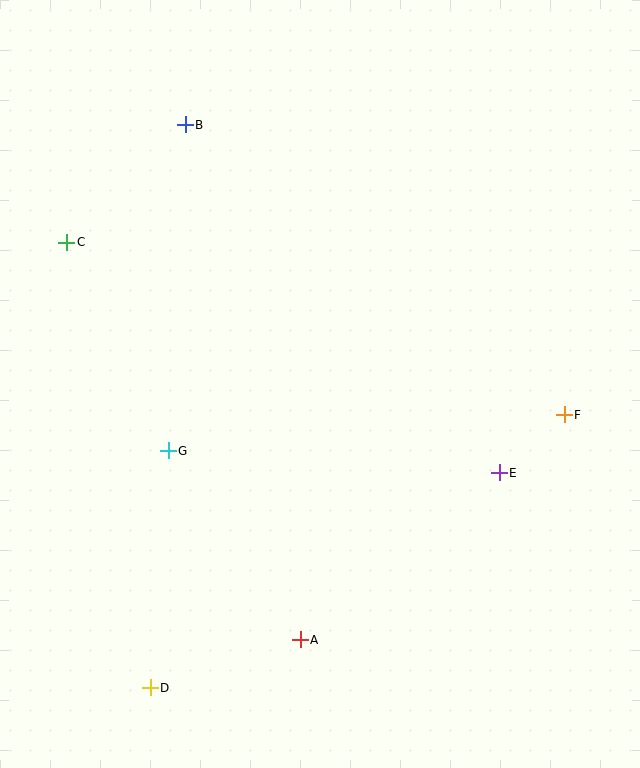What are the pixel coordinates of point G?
Point G is at (168, 451).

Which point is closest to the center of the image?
Point G at (168, 451) is closest to the center.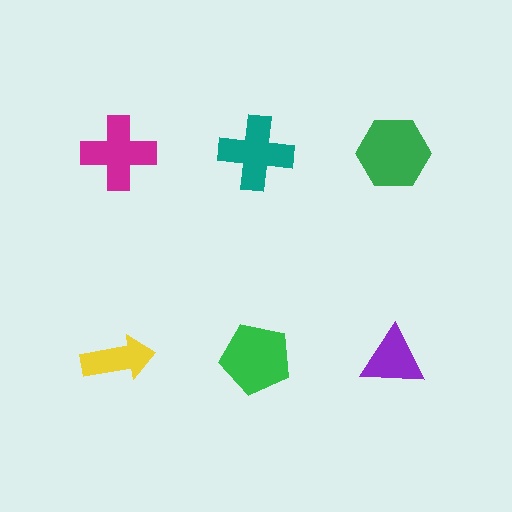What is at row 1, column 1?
A magenta cross.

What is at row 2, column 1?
A yellow arrow.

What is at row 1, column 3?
A green hexagon.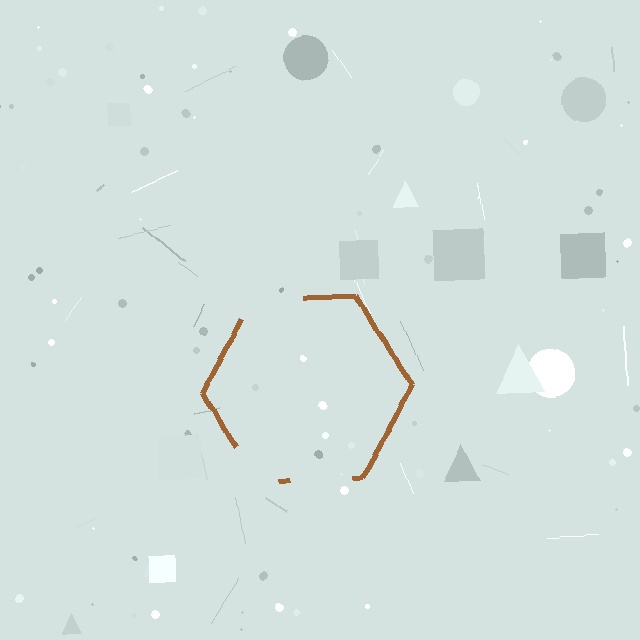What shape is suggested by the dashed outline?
The dashed outline suggests a hexagon.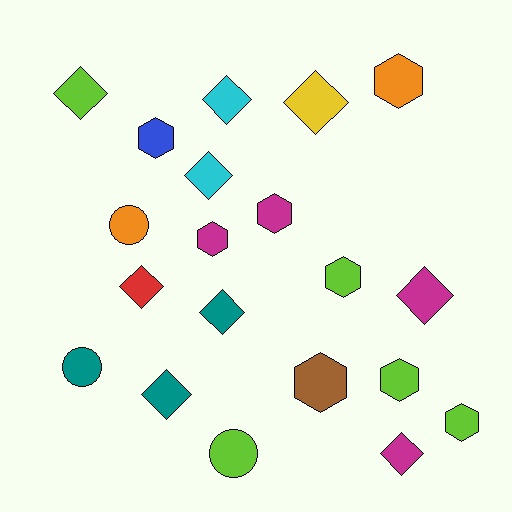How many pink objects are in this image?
There are no pink objects.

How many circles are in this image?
There are 3 circles.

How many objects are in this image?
There are 20 objects.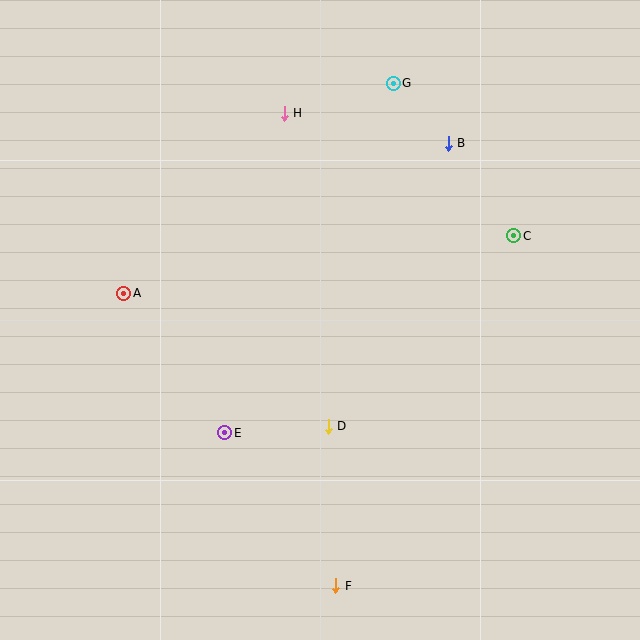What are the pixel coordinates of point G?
Point G is at (393, 83).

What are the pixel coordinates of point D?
Point D is at (328, 426).